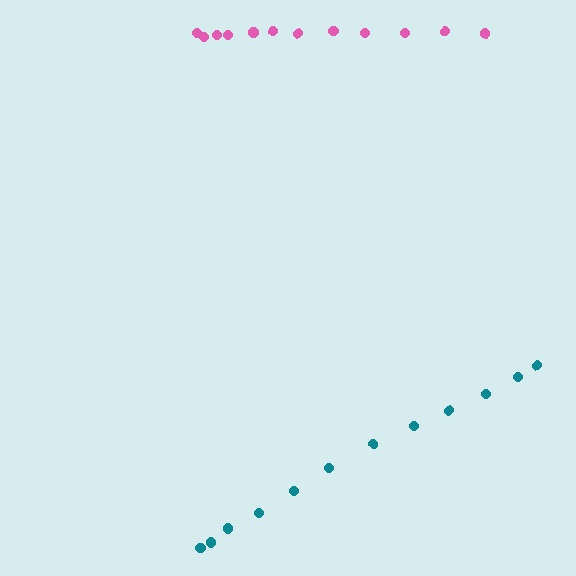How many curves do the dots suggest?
There are 2 distinct paths.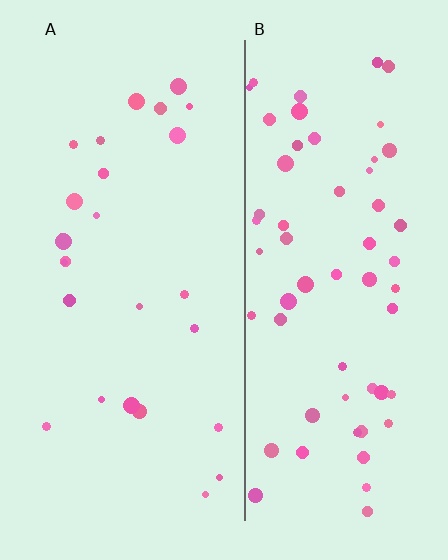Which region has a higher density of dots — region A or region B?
B (the right).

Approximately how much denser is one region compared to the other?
Approximately 2.4× — region B over region A.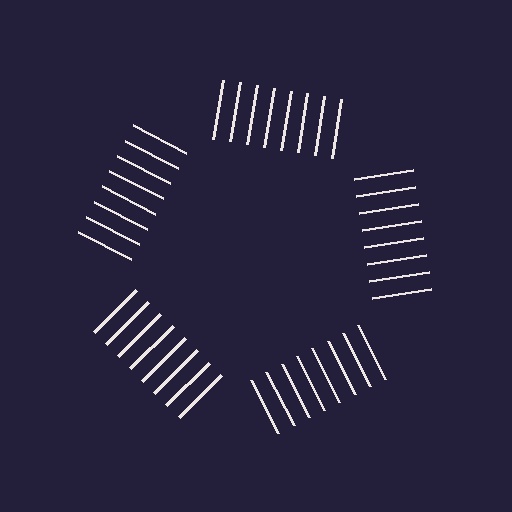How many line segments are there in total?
40 — 8 along each of the 5 edges.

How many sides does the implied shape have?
5 sides — the line-ends trace a pentagon.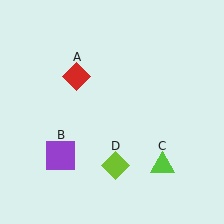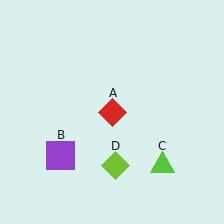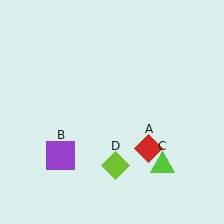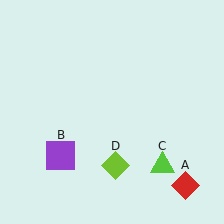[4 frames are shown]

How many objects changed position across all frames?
1 object changed position: red diamond (object A).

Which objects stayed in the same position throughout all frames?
Purple square (object B) and lime triangle (object C) and lime diamond (object D) remained stationary.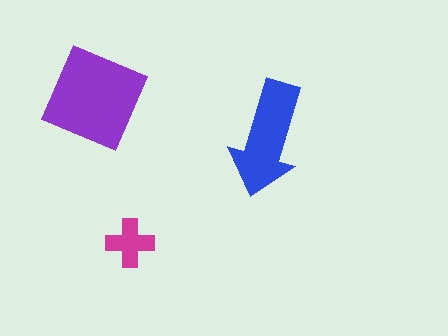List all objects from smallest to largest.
The magenta cross, the blue arrow, the purple diamond.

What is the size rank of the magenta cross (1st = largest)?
3rd.